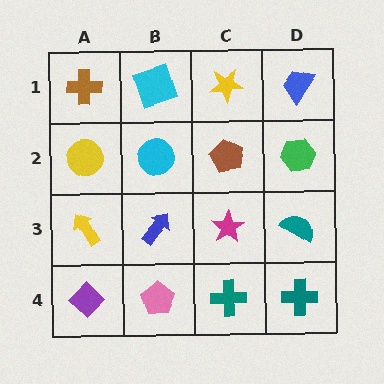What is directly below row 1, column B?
A cyan circle.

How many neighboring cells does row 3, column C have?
4.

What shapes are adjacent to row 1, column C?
A brown pentagon (row 2, column C), a cyan square (row 1, column B), a blue trapezoid (row 1, column D).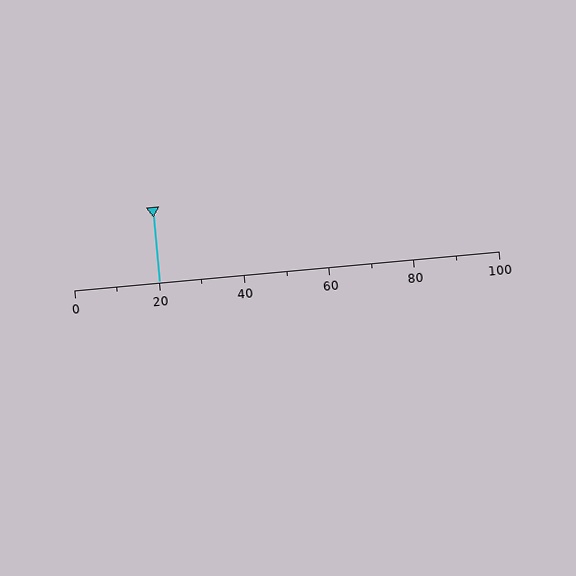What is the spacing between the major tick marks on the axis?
The major ticks are spaced 20 apart.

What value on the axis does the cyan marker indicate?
The marker indicates approximately 20.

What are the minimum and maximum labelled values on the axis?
The axis runs from 0 to 100.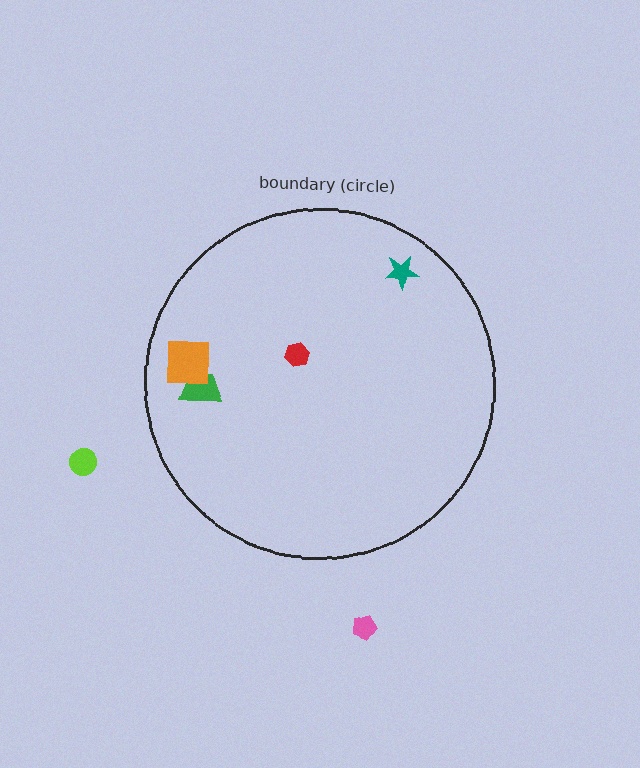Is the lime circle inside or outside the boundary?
Outside.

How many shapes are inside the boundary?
4 inside, 2 outside.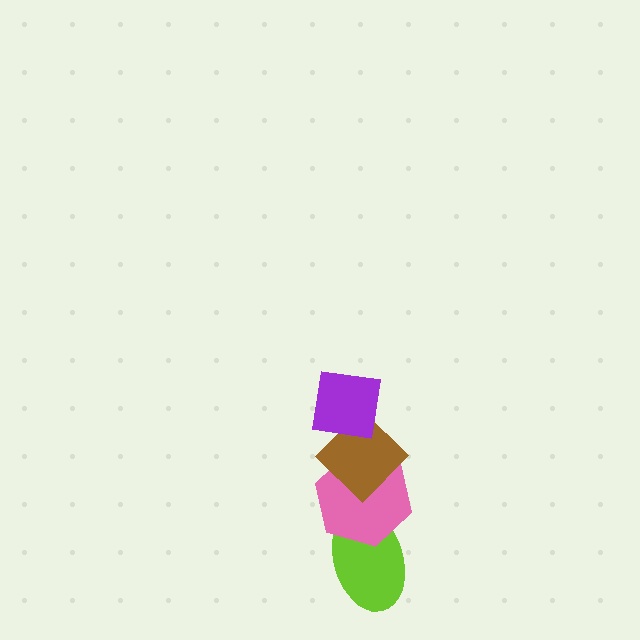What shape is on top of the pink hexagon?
The brown diamond is on top of the pink hexagon.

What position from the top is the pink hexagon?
The pink hexagon is 3rd from the top.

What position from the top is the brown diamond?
The brown diamond is 2nd from the top.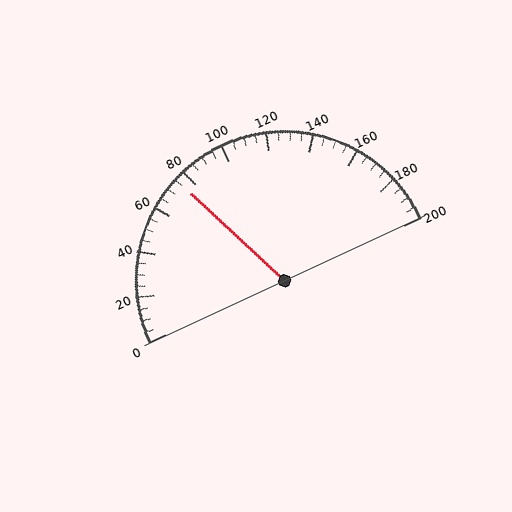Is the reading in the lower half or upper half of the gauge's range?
The reading is in the lower half of the range (0 to 200).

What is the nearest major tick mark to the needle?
The nearest major tick mark is 80.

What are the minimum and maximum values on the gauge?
The gauge ranges from 0 to 200.